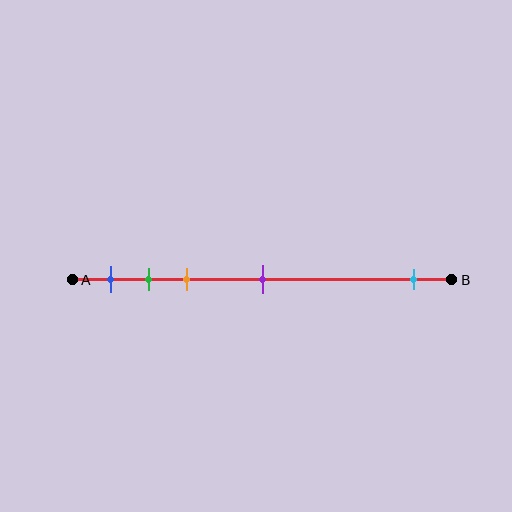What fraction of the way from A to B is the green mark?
The green mark is approximately 20% (0.2) of the way from A to B.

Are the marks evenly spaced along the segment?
No, the marks are not evenly spaced.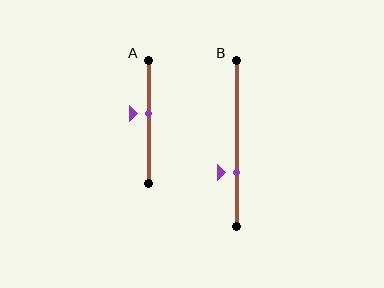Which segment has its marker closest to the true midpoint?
Segment A has its marker closest to the true midpoint.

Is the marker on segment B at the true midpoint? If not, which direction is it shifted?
No, the marker on segment B is shifted downward by about 18% of the segment length.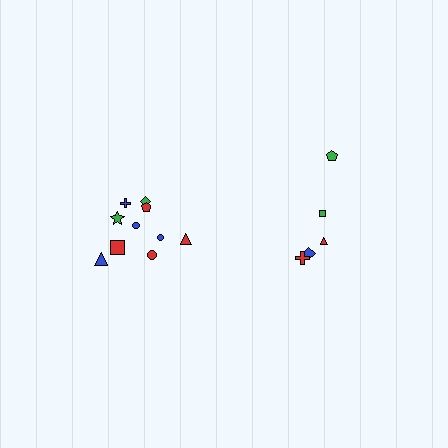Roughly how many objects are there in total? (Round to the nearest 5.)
Roughly 15 objects in total.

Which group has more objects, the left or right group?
The left group.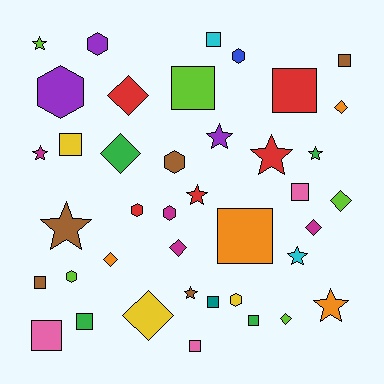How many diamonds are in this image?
There are 9 diamonds.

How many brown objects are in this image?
There are 5 brown objects.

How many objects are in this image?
There are 40 objects.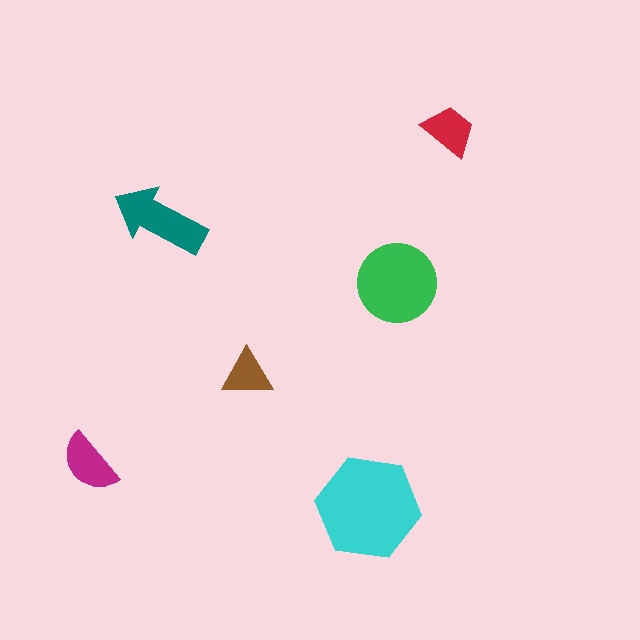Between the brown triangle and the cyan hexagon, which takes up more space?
The cyan hexagon.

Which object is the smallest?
The brown triangle.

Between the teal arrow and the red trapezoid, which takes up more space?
The teal arrow.